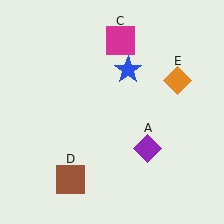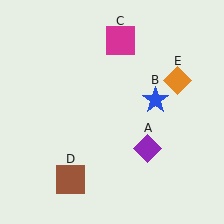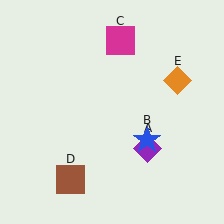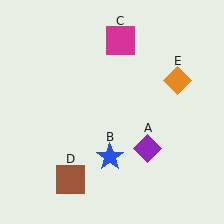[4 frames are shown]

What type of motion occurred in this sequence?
The blue star (object B) rotated clockwise around the center of the scene.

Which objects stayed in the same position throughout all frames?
Purple diamond (object A) and magenta square (object C) and brown square (object D) and orange diamond (object E) remained stationary.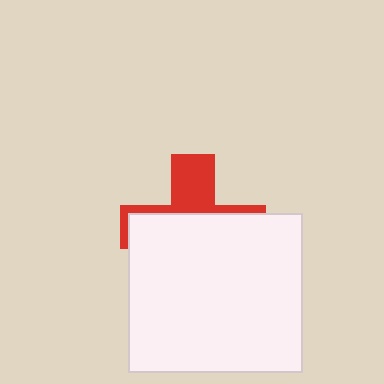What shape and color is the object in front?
The object in front is a white rectangle.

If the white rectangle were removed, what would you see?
You would see the complete red cross.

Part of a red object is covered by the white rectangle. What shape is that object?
It is a cross.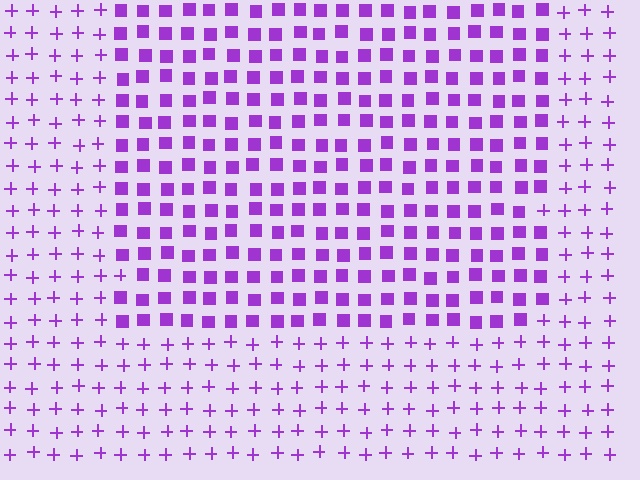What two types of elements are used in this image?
The image uses squares inside the rectangle region and plus signs outside it.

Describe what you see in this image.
The image is filled with small purple elements arranged in a uniform grid. A rectangle-shaped region contains squares, while the surrounding area contains plus signs. The boundary is defined purely by the change in element shape.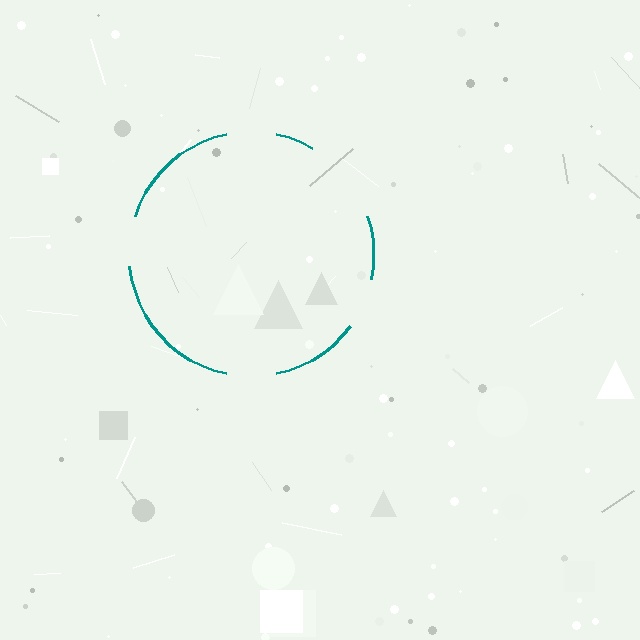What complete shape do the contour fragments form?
The contour fragments form a circle.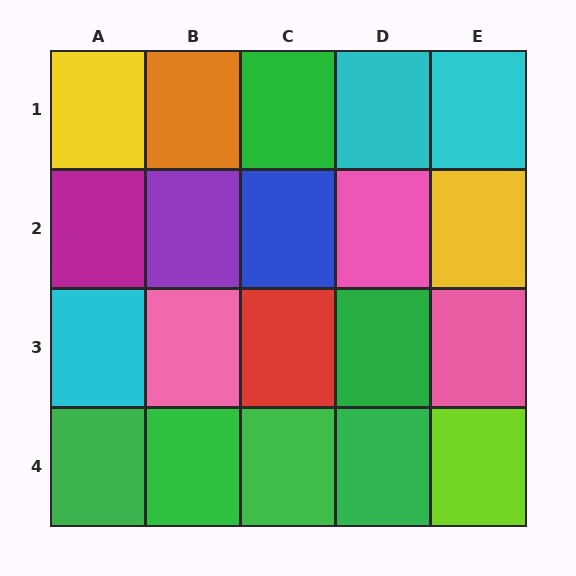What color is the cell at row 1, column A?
Yellow.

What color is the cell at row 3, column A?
Cyan.